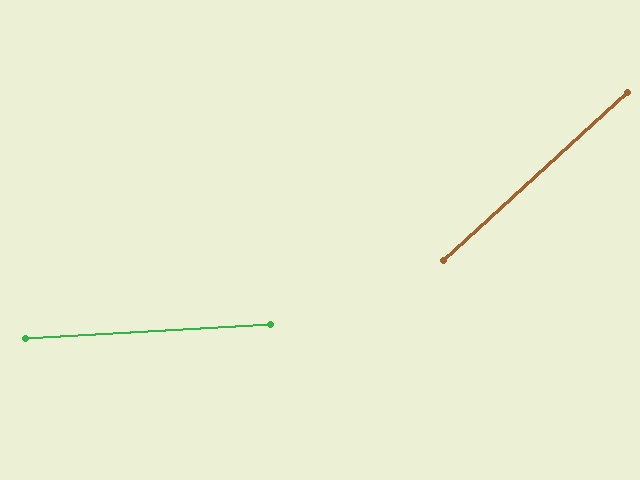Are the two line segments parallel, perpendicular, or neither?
Neither parallel nor perpendicular — they differ by about 39°.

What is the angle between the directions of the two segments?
Approximately 39 degrees.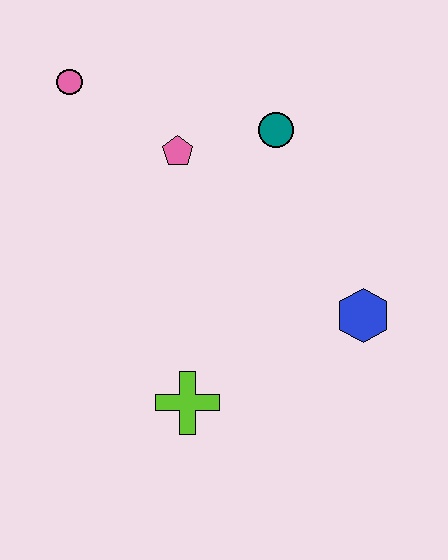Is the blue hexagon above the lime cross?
Yes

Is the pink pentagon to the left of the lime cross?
Yes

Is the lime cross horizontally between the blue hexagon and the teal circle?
No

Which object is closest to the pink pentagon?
The teal circle is closest to the pink pentagon.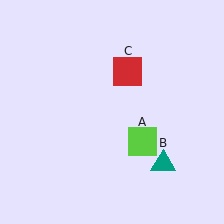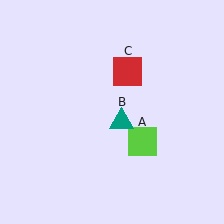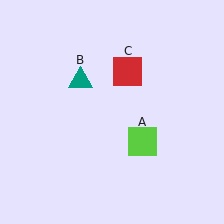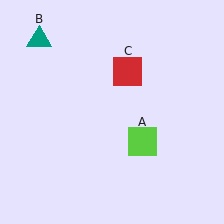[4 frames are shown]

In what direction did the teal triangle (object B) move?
The teal triangle (object B) moved up and to the left.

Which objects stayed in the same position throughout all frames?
Lime square (object A) and red square (object C) remained stationary.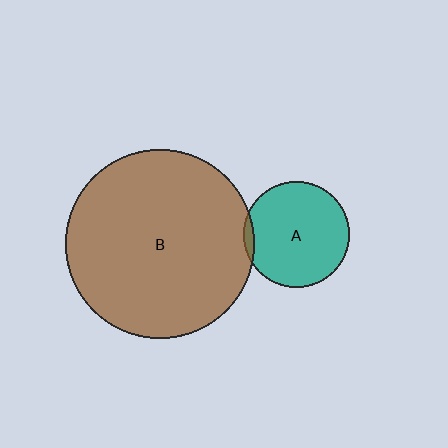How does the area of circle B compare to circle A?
Approximately 3.2 times.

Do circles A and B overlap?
Yes.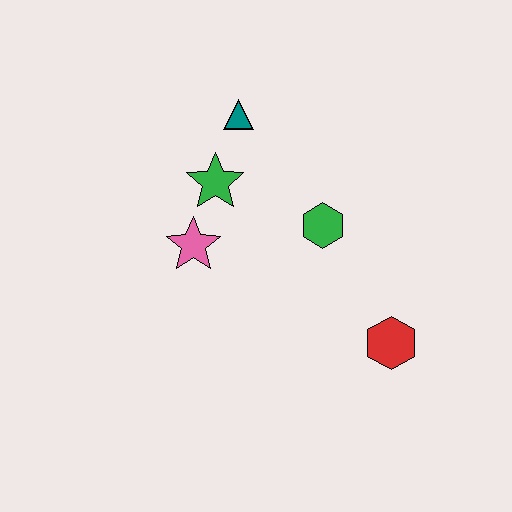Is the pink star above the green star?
No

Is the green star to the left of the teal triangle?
Yes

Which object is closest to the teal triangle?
The green star is closest to the teal triangle.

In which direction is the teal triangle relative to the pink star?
The teal triangle is above the pink star.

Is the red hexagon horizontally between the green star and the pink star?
No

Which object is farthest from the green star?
The red hexagon is farthest from the green star.